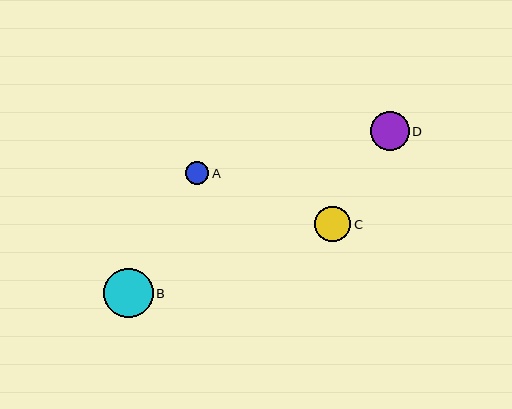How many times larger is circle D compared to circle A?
Circle D is approximately 1.7 times the size of circle A.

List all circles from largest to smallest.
From largest to smallest: B, D, C, A.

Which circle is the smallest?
Circle A is the smallest with a size of approximately 23 pixels.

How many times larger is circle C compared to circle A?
Circle C is approximately 1.6 times the size of circle A.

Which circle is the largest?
Circle B is the largest with a size of approximately 49 pixels.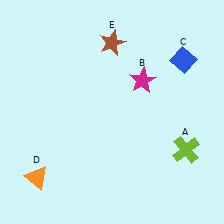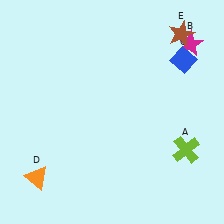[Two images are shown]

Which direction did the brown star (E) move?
The brown star (E) moved right.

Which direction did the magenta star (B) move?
The magenta star (B) moved right.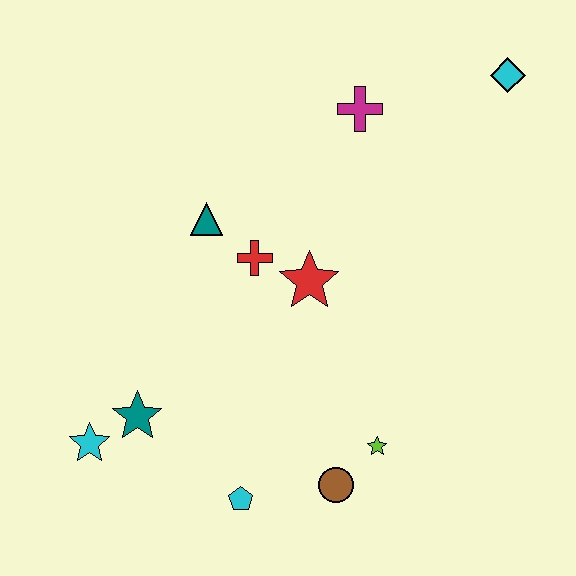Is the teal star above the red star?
No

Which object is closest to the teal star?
The cyan star is closest to the teal star.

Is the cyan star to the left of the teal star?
Yes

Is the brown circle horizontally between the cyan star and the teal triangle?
No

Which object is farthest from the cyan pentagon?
The cyan diamond is farthest from the cyan pentagon.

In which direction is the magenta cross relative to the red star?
The magenta cross is above the red star.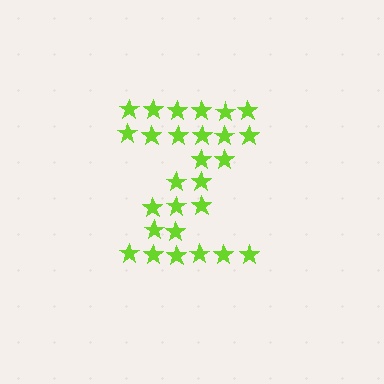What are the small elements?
The small elements are stars.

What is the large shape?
The large shape is the letter Z.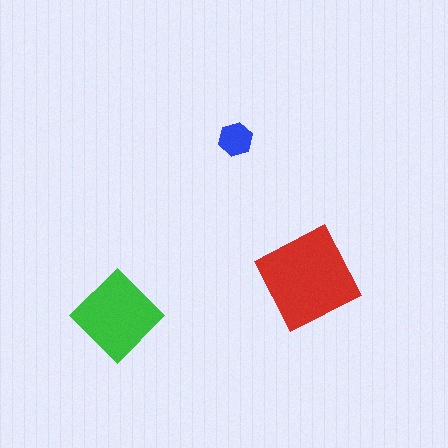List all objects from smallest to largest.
The blue hexagon, the green diamond, the red square.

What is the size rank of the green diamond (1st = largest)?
2nd.